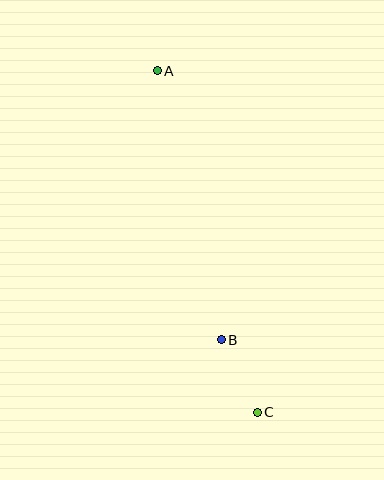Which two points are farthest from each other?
Points A and C are farthest from each other.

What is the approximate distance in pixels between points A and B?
The distance between A and B is approximately 276 pixels.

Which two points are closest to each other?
Points B and C are closest to each other.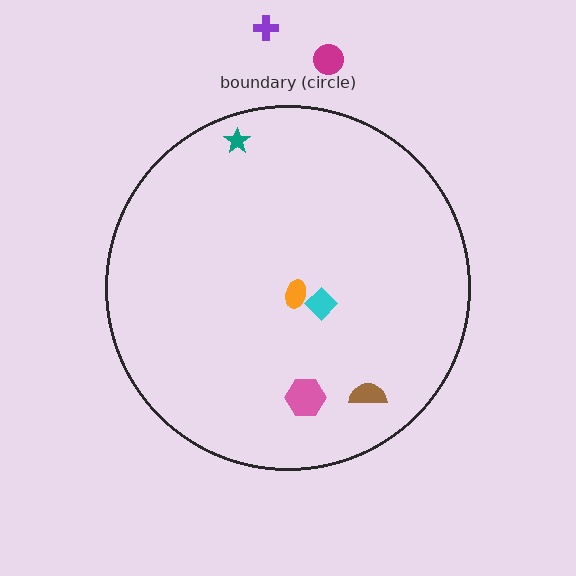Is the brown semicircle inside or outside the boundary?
Inside.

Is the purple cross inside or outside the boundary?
Outside.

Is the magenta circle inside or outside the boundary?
Outside.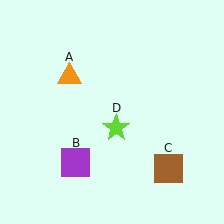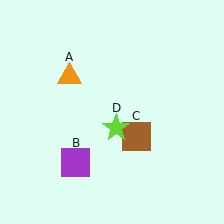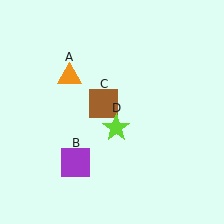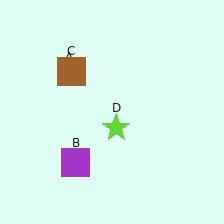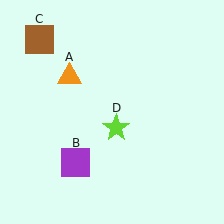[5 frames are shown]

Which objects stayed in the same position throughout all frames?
Orange triangle (object A) and purple square (object B) and lime star (object D) remained stationary.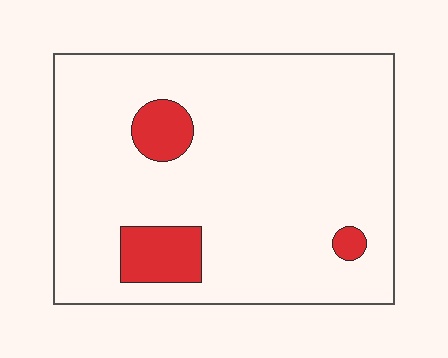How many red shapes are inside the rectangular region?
3.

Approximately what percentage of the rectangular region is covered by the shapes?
Approximately 10%.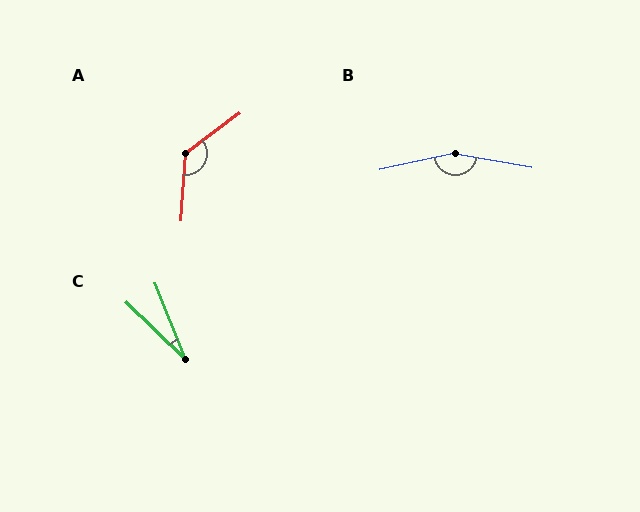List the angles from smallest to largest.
C (24°), A (131°), B (158°).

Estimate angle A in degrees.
Approximately 131 degrees.